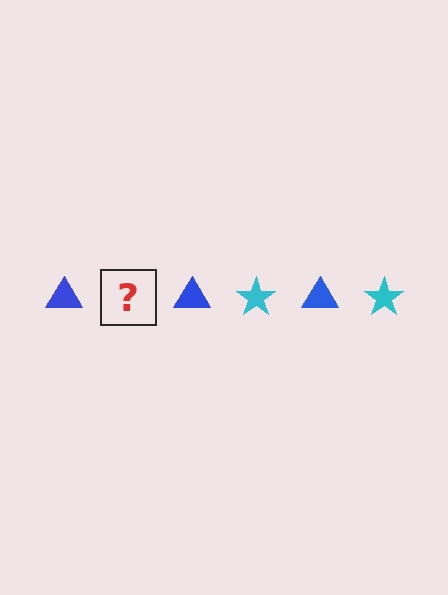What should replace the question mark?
The question mark should be replaced with a cyan star.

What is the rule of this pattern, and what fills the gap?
The rule is that the pattern alternates between blue triangle and cyan star. The gap should be filled with a cyan star.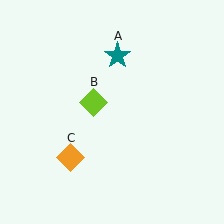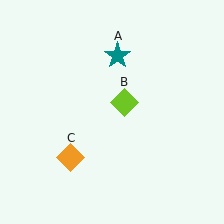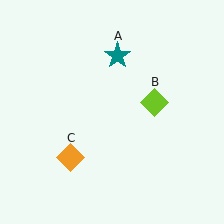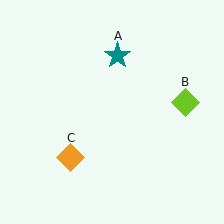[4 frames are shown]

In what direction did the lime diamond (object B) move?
The lime diamond (object B) moved right.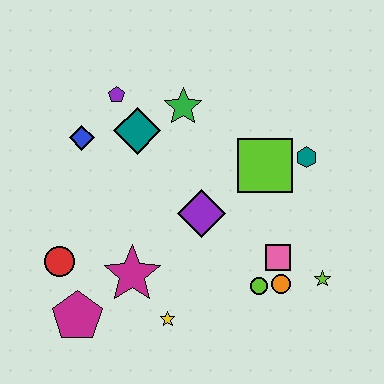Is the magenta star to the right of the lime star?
No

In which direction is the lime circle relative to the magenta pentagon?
The lime circle is to the right of the magenta pentagon.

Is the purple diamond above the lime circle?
Yes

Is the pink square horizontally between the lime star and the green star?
Yes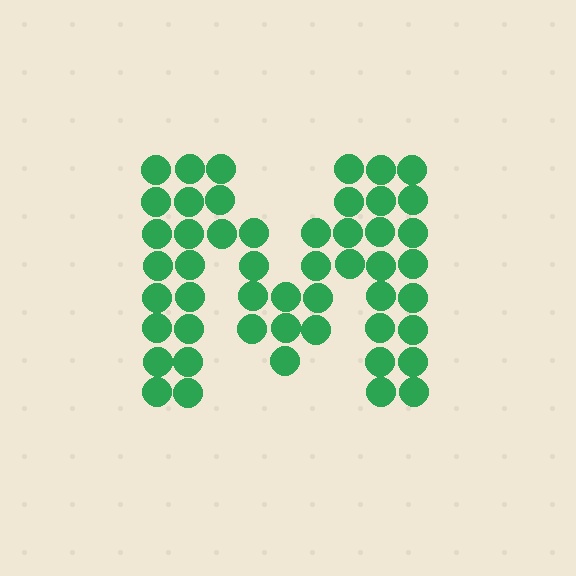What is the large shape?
The large shape is the letter M.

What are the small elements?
The small elements are circles.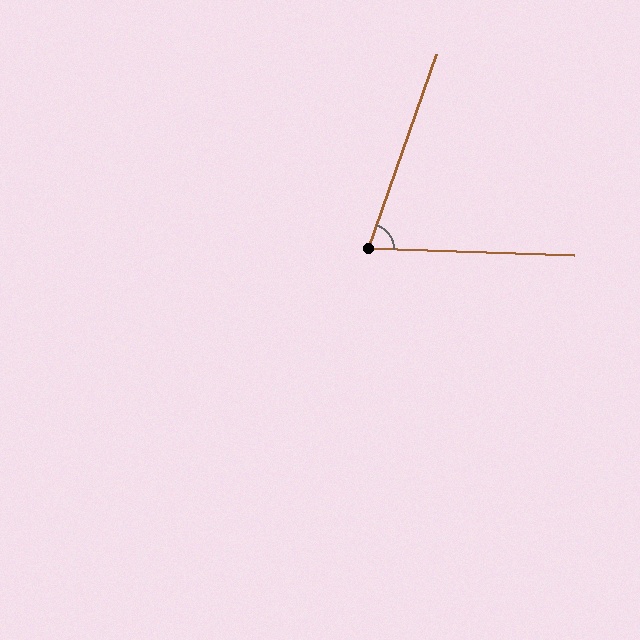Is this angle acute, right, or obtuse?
It is acute.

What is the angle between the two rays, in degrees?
Approximately 73 degrees.